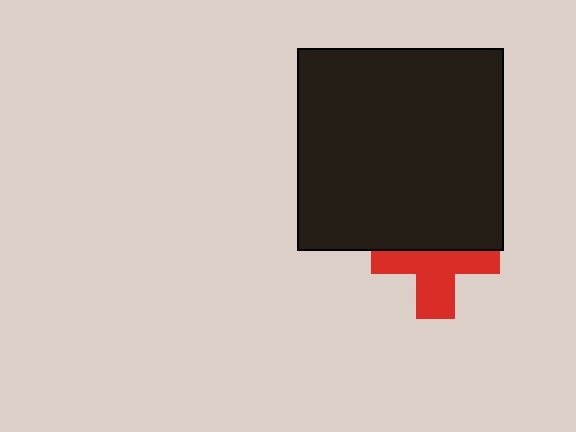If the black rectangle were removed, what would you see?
You would see the complete red cross.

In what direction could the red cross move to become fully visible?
The red cross could move down. That would shift it out from behind the black rectangle entirely.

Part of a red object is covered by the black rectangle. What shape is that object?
It is a cross.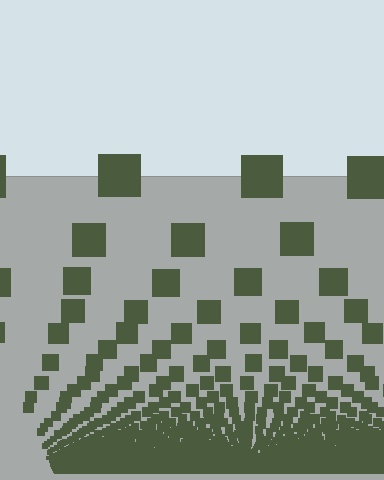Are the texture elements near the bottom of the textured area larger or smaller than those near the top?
Smaller. The gradient is inverted — elements near the bottom are smaller and denser.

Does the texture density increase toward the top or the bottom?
Density increases toward the bottom.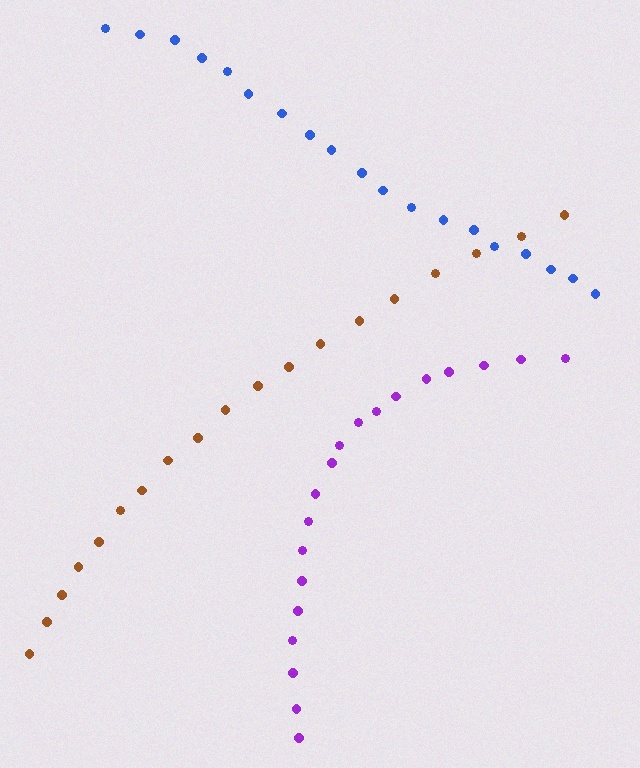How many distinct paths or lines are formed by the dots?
There are 3 distinct paths.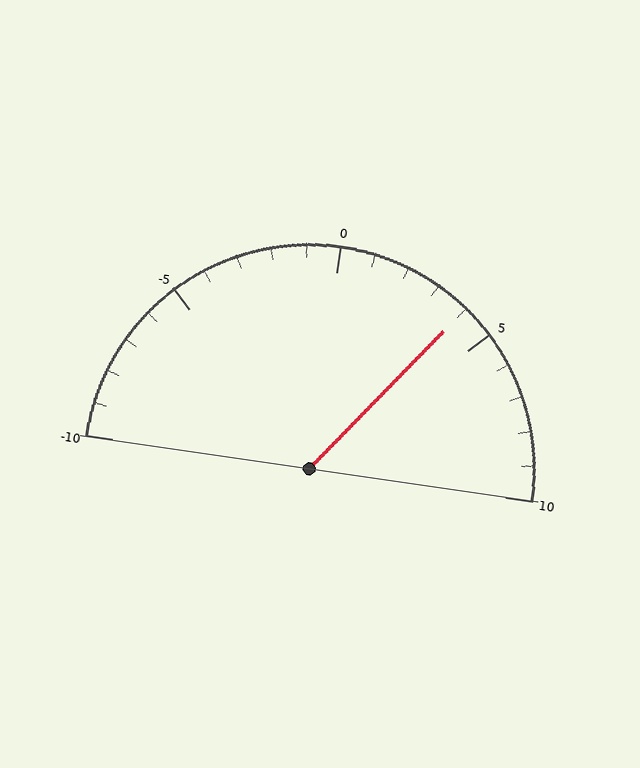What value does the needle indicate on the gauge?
The needle indicates approximately 4.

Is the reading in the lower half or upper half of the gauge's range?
The reading is in the upper half of the range (-10 to 10).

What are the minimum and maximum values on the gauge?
The gauge ranges from -10 to 10.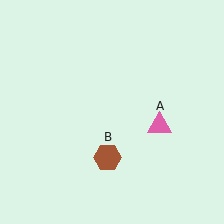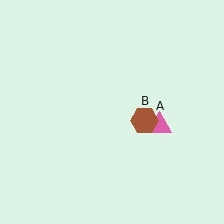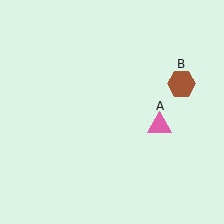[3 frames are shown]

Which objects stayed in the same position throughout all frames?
Pink triangle (object A) remained stationary.